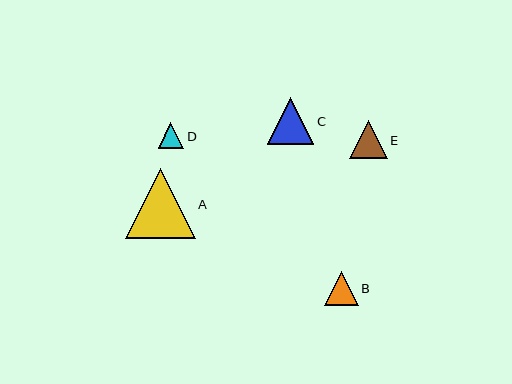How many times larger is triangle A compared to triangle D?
Triangle A is approximately 2.8 times the size of triangle D.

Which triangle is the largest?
Triangle A is the largest with a size of approximately 70 pixels.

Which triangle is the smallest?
Triangle D is the smallest with a size of approximately 25 pixels.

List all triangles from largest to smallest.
From largest to smallest: A, C, E, B, D.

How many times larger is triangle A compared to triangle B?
Triangle A is approximately 2.1 times the size of triangle B.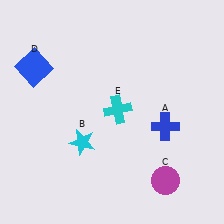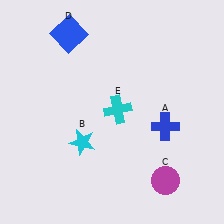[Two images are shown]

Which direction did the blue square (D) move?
The blue square (D) moved right.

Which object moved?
The blue square (D) moved right.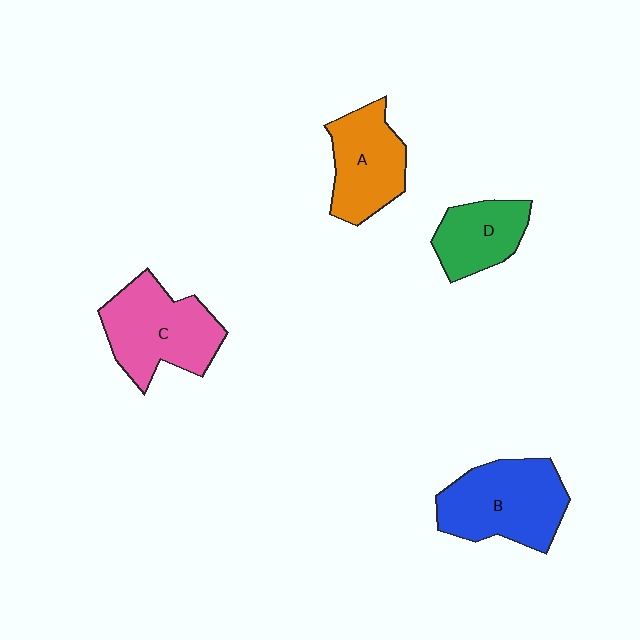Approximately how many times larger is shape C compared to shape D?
Approximately 1.6 times.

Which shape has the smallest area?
Shape D (green).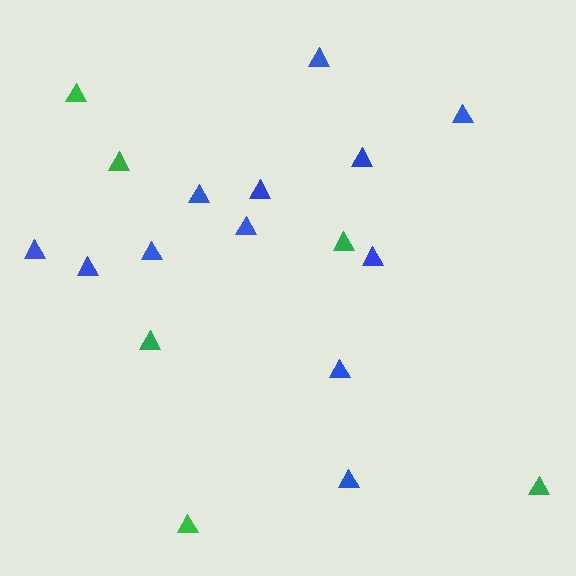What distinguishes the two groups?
There are 2 groups: one group of blue triangles (12) and one group of green triangles (6).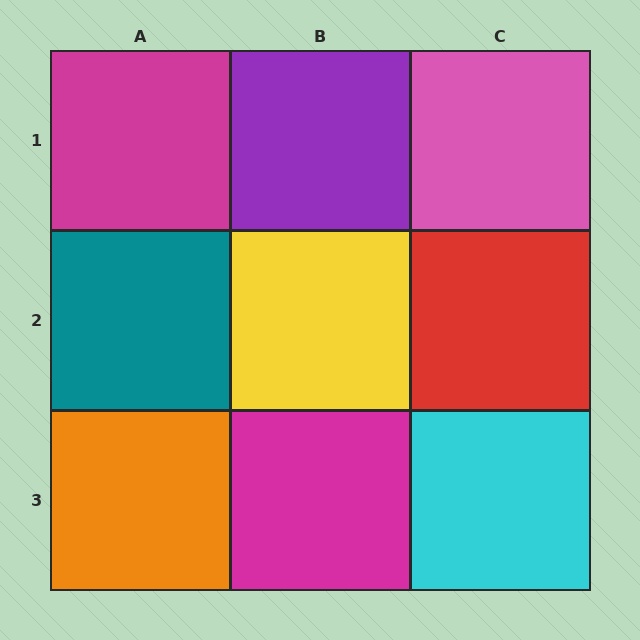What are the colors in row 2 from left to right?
Teal, yellow, red.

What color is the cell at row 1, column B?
Purple.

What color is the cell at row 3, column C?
Cyan.